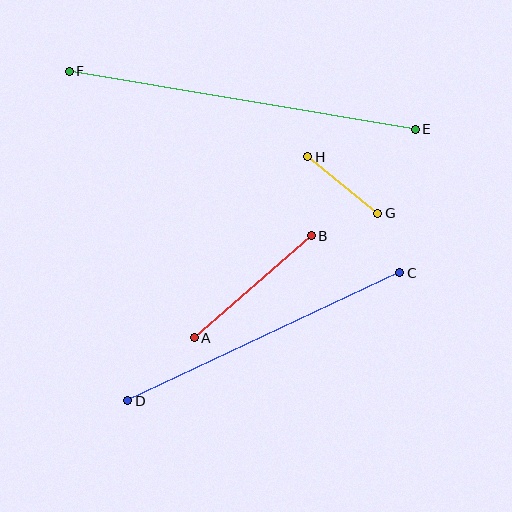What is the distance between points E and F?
The distance is approximately 351 pixels.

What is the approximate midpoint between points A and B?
The midpoint is at approximately (253, 287) pixels.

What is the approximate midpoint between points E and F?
The midpoint is at approximately (242, 100) pixels.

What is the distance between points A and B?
The distance is approximately 155 pixels.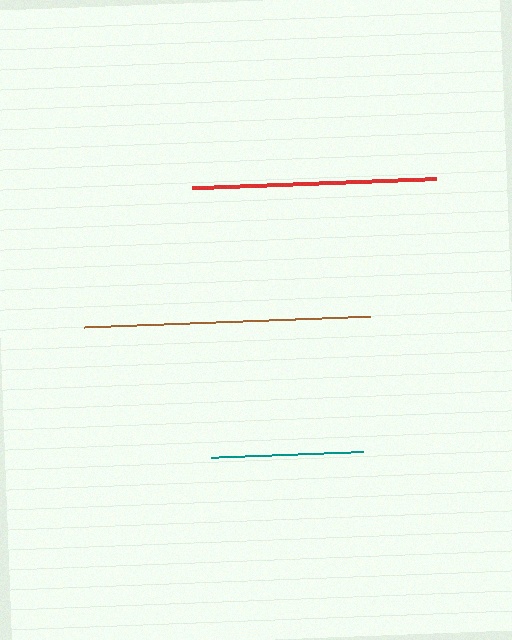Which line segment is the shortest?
The teal line is the shortest at approximately 152 pixels.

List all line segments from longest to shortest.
From longest to shortest: brown, red, teal.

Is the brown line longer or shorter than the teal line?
The brown line is longer than the teal line.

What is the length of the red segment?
The red segment is approximately 244 pixels long.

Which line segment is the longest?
The brown line is the longest at approximately 286 pixels.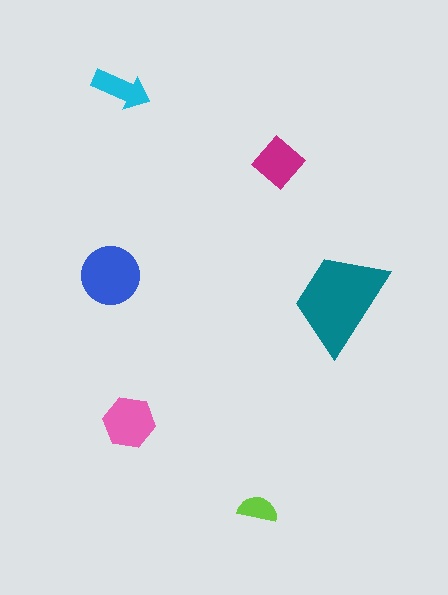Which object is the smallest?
The lime semicircle.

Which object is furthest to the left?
The blue circle is leftmost.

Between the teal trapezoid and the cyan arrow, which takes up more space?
The teal trapezoid.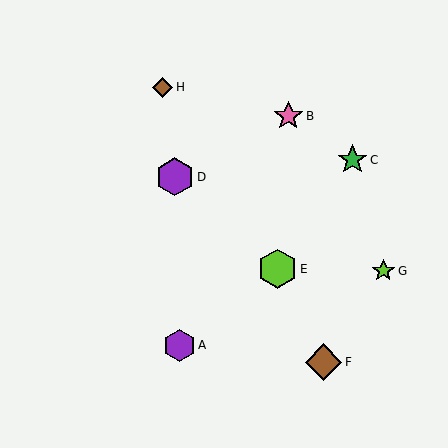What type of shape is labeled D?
Shape D is a purple hexagon.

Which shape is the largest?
The lime hexagon (labeled E) is the largest.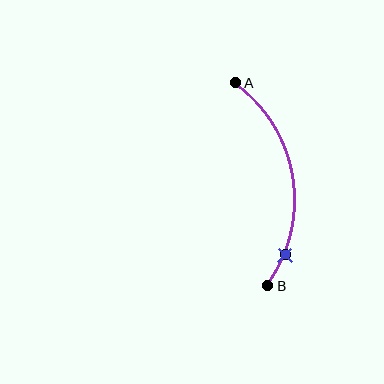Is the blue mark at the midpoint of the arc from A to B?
No. The blue mark lies on the arc but is closer to endpoint B. The arc midpoint would be at the point on the curve equidistant along the arc from both A and B.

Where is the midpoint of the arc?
The arc midpoint is the point on the curve farthest from the straight line joining A and B. It sits to the right of that line.